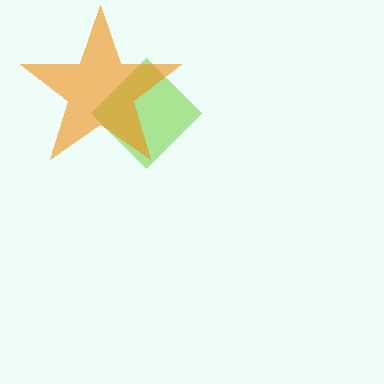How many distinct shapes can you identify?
There are 2 distinct shapes: a lime diamond, an orange star.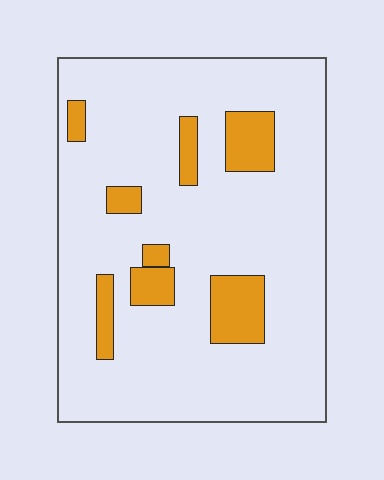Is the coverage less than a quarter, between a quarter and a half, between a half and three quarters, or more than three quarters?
Less than a quarter.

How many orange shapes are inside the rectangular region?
8.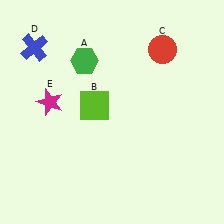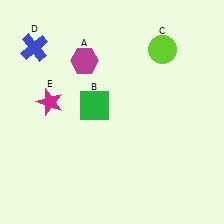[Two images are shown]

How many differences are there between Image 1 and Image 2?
There are 3 differences between the two images.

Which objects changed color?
A changed from green to magenta. B changed from lime to green. C changed from red to lime.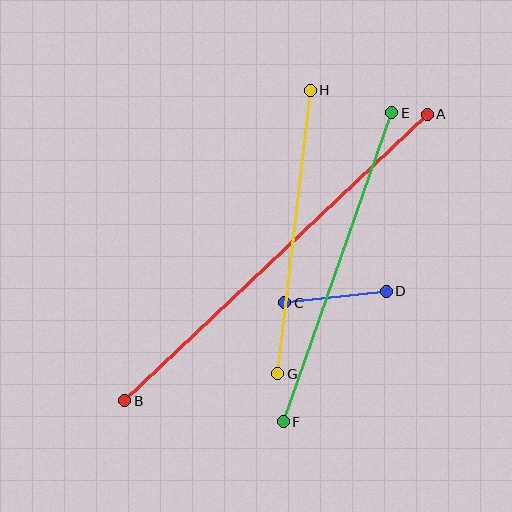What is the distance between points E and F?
The distance is approximately 328 pixels.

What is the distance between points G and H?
The distance is approximately 285 pixels.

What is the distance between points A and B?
The distance is approximately 417 pixels.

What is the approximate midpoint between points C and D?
The midpoint is at approximately (336, 297) pixels.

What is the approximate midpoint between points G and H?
The midpoint is at approximately (294, 232) pixels.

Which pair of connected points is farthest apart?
Points A and B are farthest apart.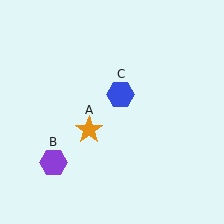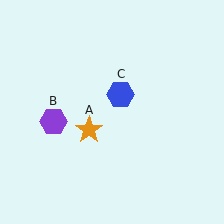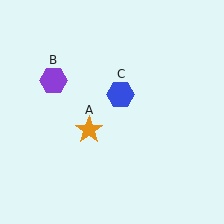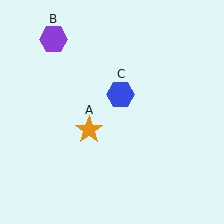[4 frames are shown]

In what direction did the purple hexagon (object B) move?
The purple hexagon (object B) moved up.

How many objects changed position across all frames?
1 object changed position: purple hexagon (object B).